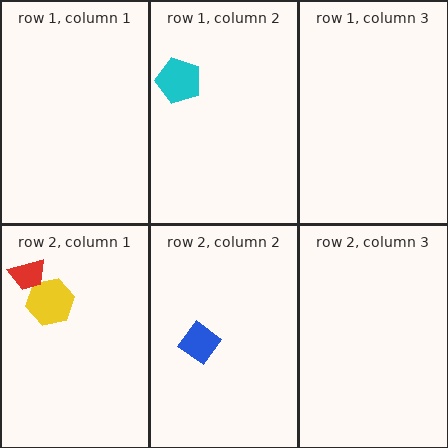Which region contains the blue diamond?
The row 2, column 2 region.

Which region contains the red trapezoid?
The row 2, column 1 region.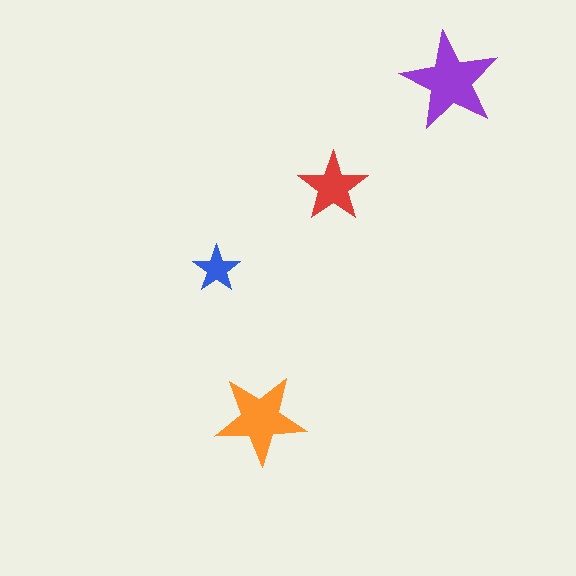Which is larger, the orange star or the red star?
The orange one.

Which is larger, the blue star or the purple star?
The purple one.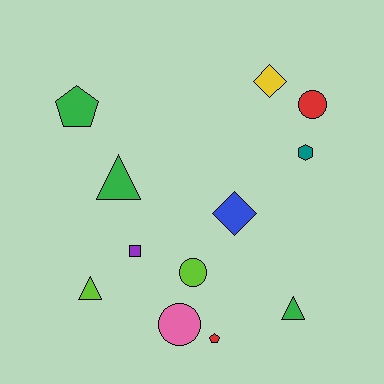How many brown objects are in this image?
There are no brown objects.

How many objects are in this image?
There are 12 objects.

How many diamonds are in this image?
There are 2 diamonds.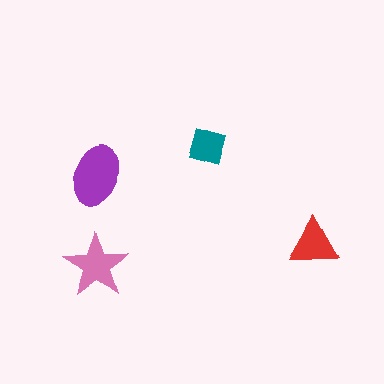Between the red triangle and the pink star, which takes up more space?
The pink star.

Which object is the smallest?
The teal square.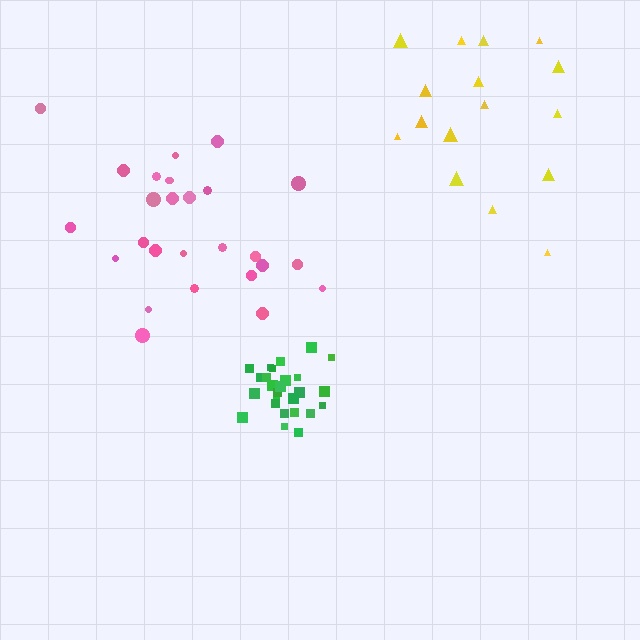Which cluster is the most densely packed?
Green.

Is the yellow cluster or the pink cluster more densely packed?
Pink.